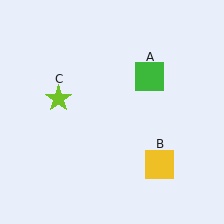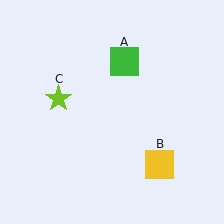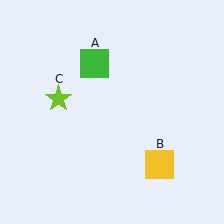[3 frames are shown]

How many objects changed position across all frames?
1 object changed position: green square (object A).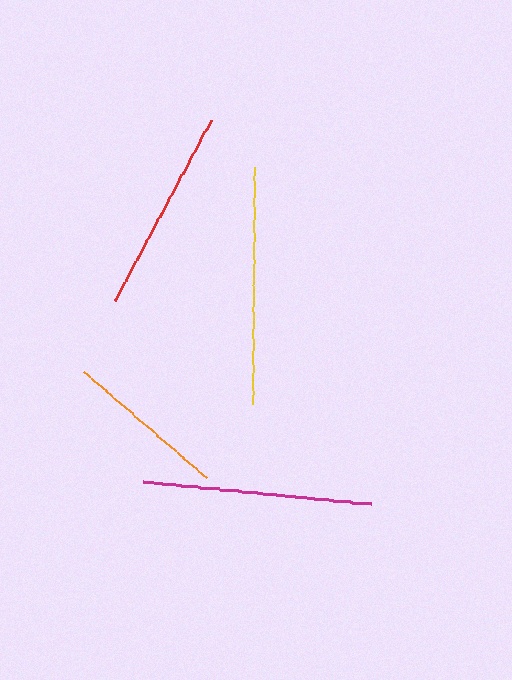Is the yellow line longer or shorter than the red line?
The yellow line is longer than the red line.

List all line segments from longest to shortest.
From longest to shortest: yellow, magenta, red, orange.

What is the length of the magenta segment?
The magenta segment is approximately 228 pixels long.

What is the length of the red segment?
The red segment is approximately 205 pixels long.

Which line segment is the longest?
The yellow line is the longest at approximately 238 pixels.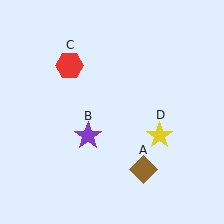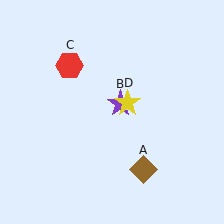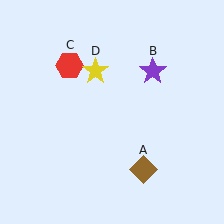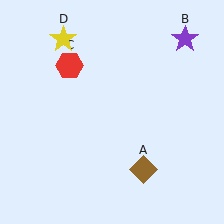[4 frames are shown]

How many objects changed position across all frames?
2 objects changed position: purple star (object B), yellow star (object D).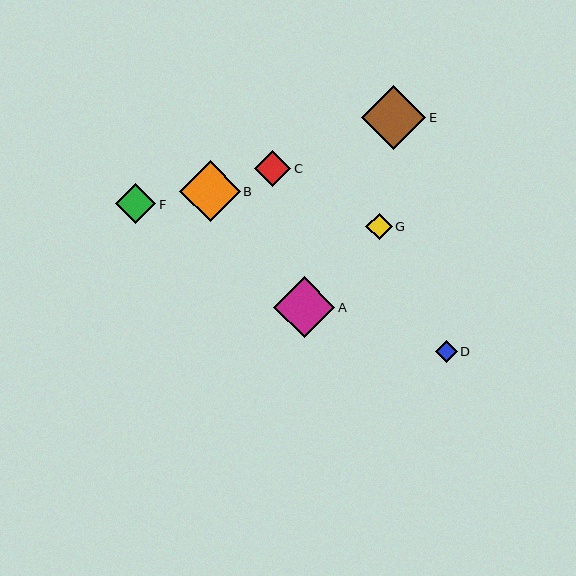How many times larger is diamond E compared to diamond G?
Diamond E is approximately 2.4 times the size of diamond G.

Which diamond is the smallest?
Diamond D is the smallest with a size of approximately 21 pixels.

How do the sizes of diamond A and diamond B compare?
Diamond A and diamond B are approximately the same size.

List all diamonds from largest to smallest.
From largest to smallest: E, A, B, F, C, G, D.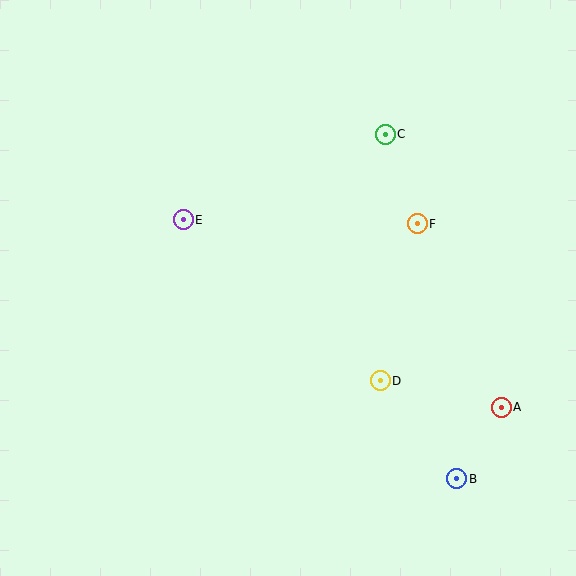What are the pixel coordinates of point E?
Point E is at (183, 220).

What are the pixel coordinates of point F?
Point F is at (417, 224).